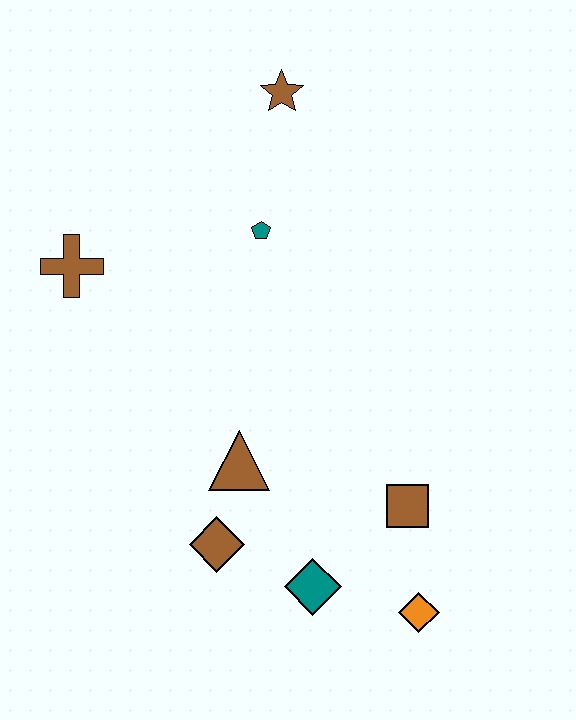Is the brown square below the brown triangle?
Yes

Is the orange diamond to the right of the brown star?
Yes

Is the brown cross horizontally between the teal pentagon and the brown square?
No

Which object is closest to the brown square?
The orange diamond is closest to the brown square.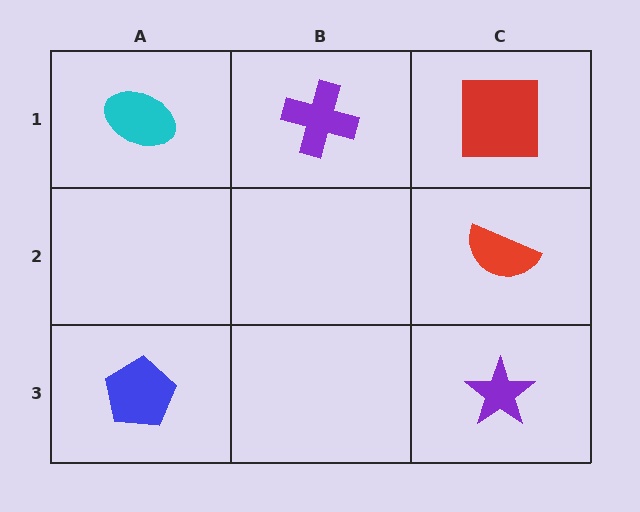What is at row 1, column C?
A red square.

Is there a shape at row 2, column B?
No, that cell is empty.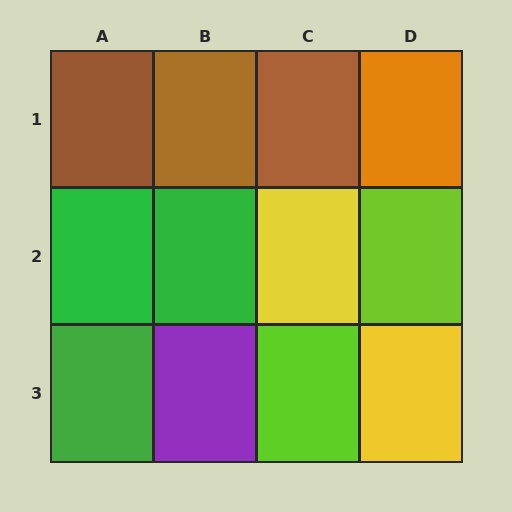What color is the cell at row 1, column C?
Brown.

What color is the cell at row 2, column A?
Green.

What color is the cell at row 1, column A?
Brown.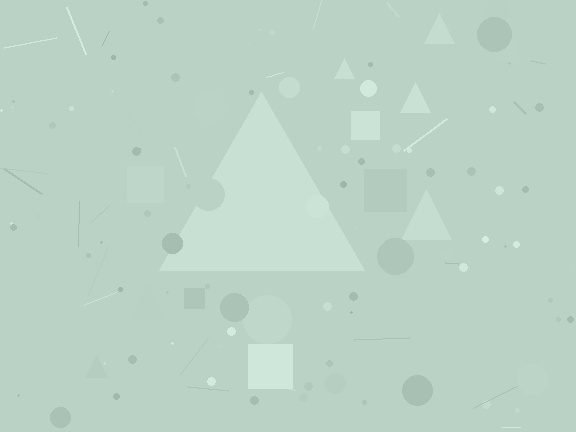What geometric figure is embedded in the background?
A triangle is embedded in the background.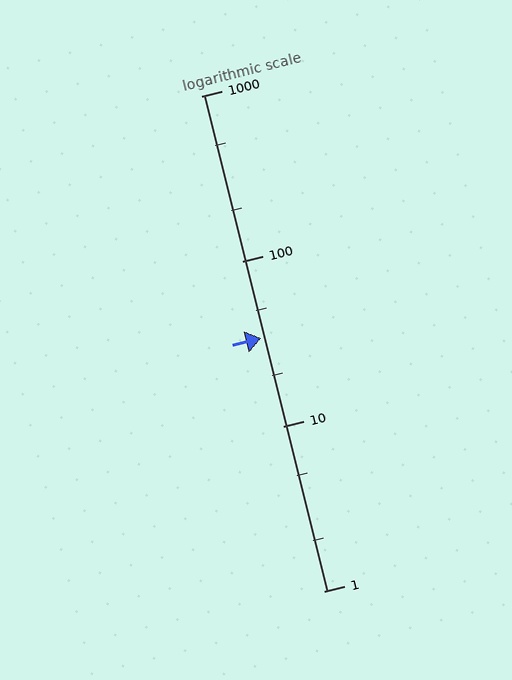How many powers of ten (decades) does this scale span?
The scale spans 3 decades, from 1 to 1000.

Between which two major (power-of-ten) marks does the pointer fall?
The pointer is between 10 and 100.